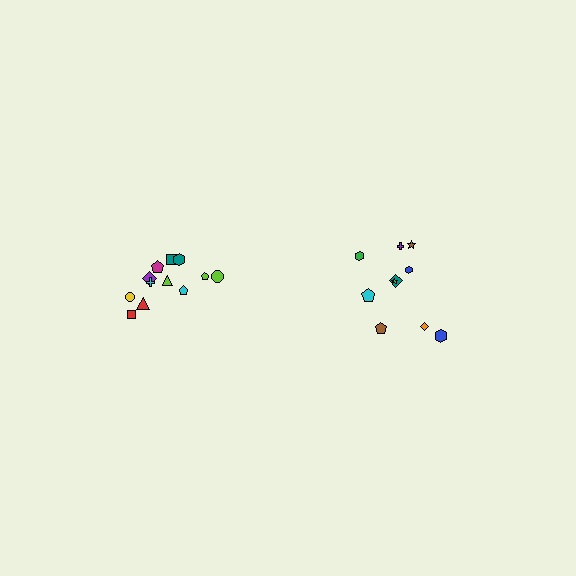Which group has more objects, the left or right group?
The left group.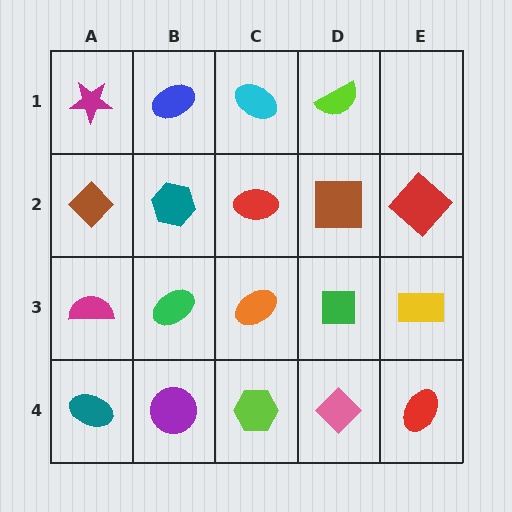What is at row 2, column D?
A brown square.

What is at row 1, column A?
A magenta star.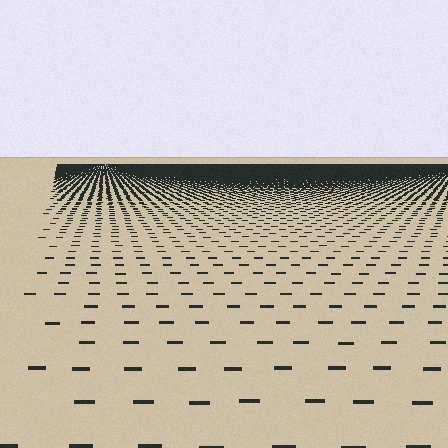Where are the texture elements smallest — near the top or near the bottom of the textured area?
Near the top.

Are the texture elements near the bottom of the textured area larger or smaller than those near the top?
Larger. Near the bottom, elements are closer to the viewer and appear at a bigger on-screen size.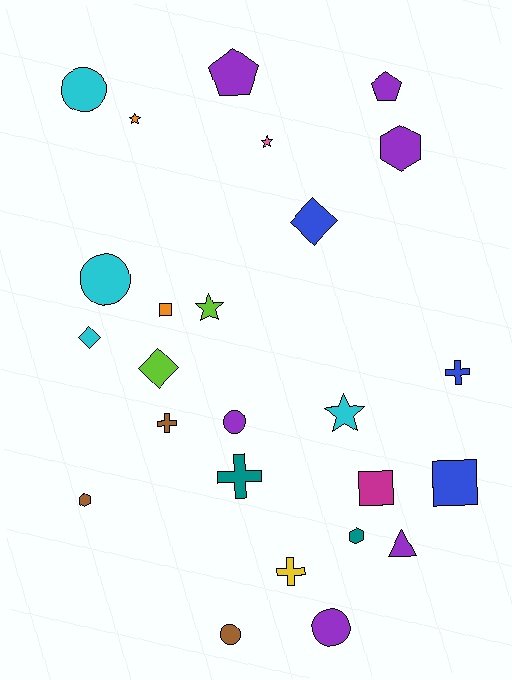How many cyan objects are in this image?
There are 4 cyan objects.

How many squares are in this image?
There are 3 squares.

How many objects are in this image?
There are 25 objects.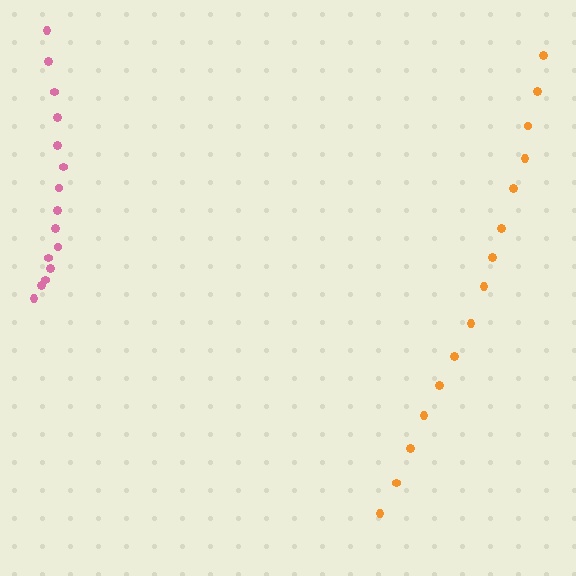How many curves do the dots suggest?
There are 2 distinct paths.